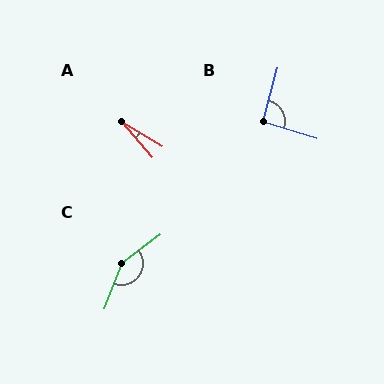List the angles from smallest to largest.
A (18°), B (91°), C (148°).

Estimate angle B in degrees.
Approximately 91 degrees.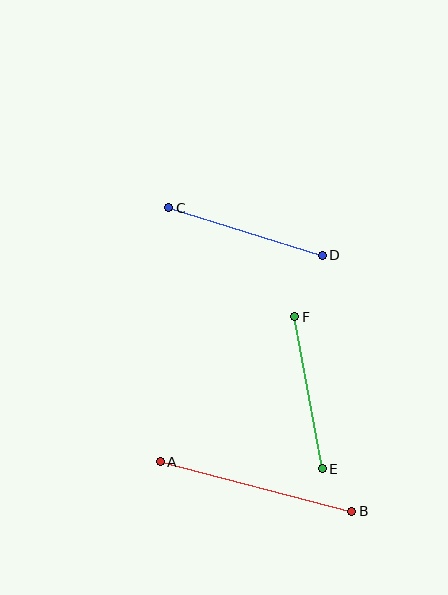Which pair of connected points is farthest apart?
Points A and B are farthest apart.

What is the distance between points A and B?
The distance is approximately 198 pixels.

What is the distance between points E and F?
The distance is approximately 154 pixels.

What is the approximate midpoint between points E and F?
The midpoint is at approximately (308, 393) pixels.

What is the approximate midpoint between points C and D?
The midpoint is at approximately (245, 231) pixels.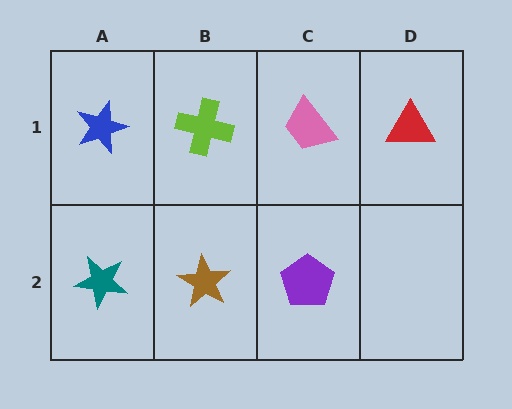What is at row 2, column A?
A teal star.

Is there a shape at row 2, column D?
No, that cell is empty.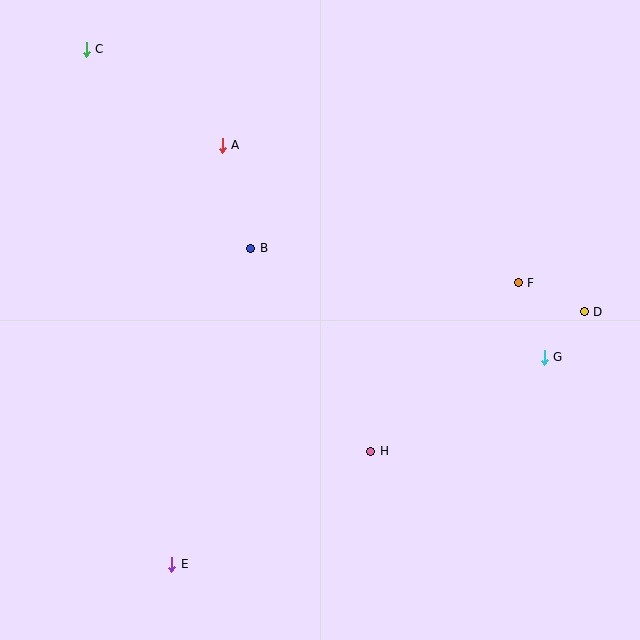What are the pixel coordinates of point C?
Point C is at (86, 49).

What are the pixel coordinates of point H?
Point H is at (371, 451).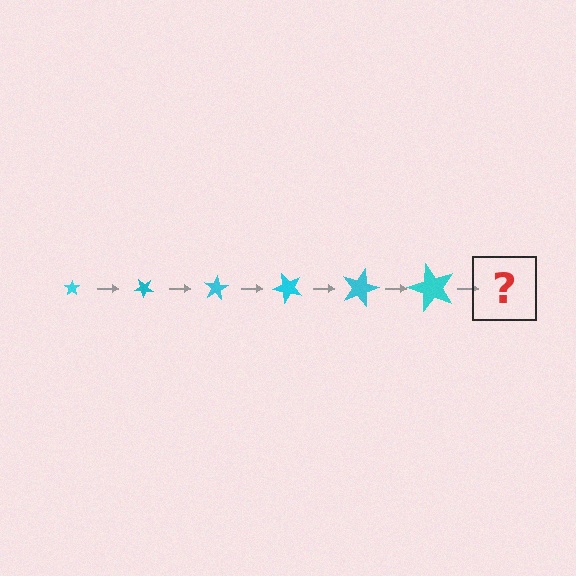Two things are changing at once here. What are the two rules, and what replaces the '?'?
The two rules are that the star grows larger each step and it rotates 40 degrees each step. The '?' should be a star, larger than the previous one and rotated 240 degrees from the start.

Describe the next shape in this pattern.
It should be a star, larger than the previous one and rotated 240 degrees from the start.